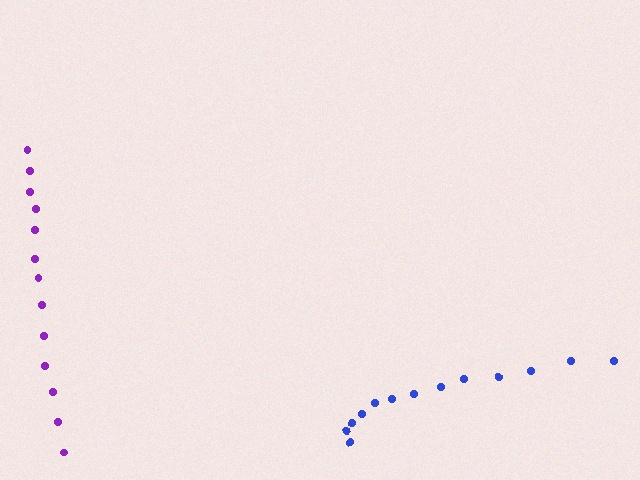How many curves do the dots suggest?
There are 2 distinct paths.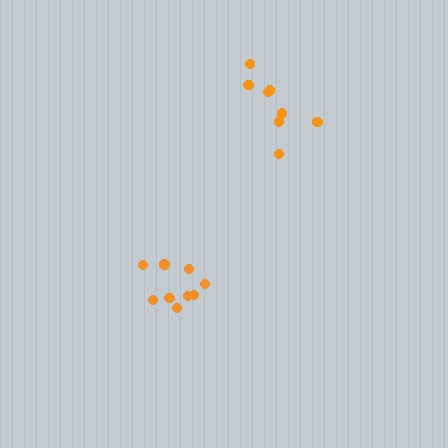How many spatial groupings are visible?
There are 2 spatial groupings.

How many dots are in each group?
Group 1: 8 dots, Group 2: 9 dots (17 total).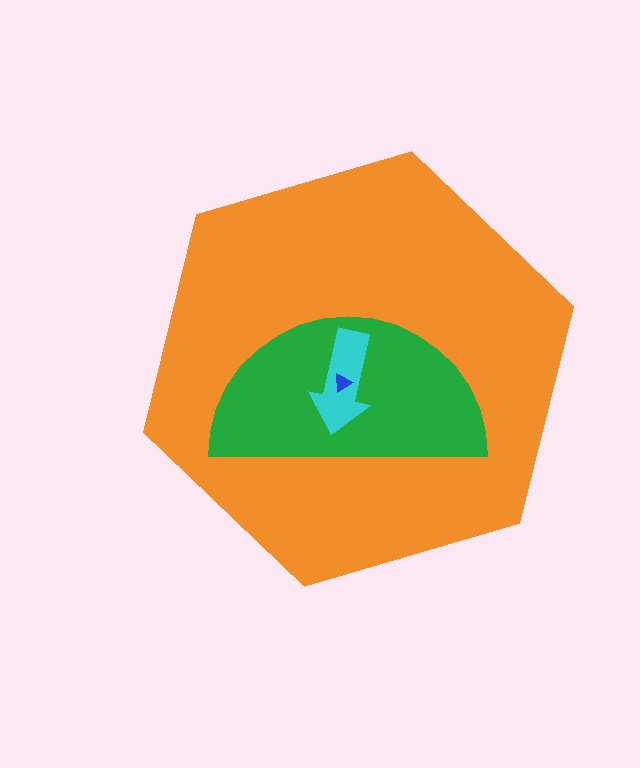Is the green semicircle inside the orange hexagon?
Yes.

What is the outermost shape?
The orange hexagon.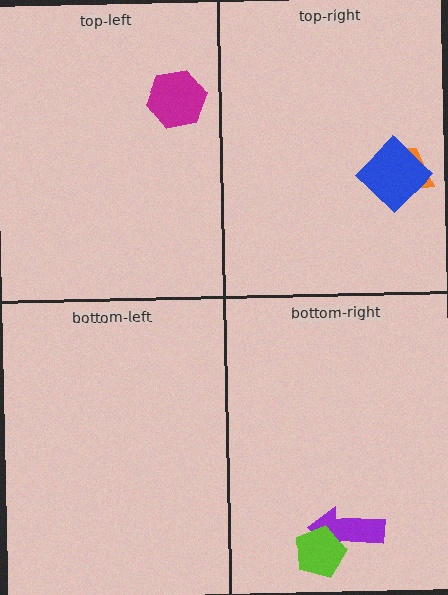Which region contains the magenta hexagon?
The top-left region.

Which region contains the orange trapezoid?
The top-right region.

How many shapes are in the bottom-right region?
2.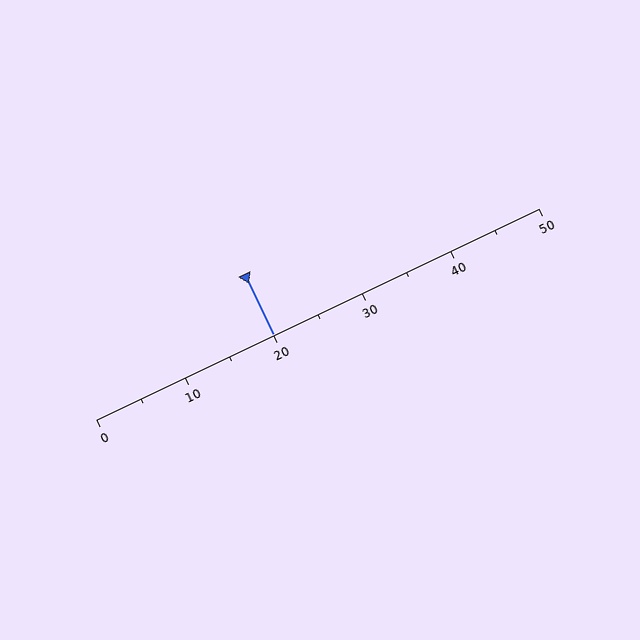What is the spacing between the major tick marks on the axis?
The major ticks are spaced 10 apart.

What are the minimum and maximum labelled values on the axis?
The axis runs from 0 to 50.